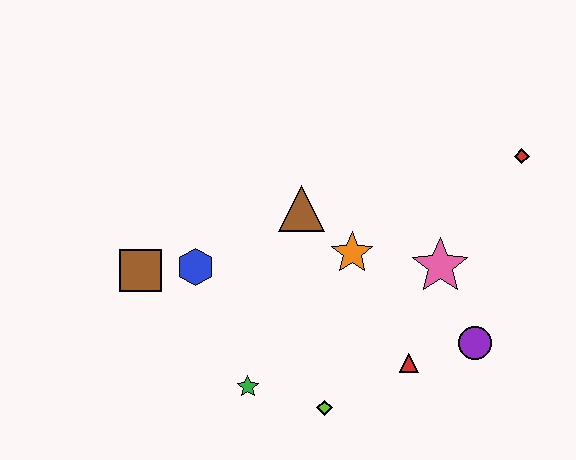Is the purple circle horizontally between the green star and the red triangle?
No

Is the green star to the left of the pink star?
Yes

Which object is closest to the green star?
The lime diamond is closest to the green star.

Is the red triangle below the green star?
No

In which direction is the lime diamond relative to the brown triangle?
The lime diamond is below the brown triangle.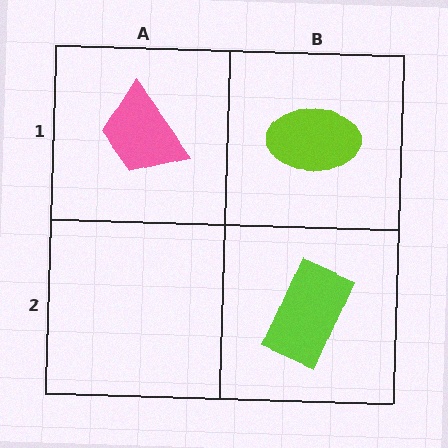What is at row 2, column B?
A lime rectangle.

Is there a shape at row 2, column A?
No, that cell is empty.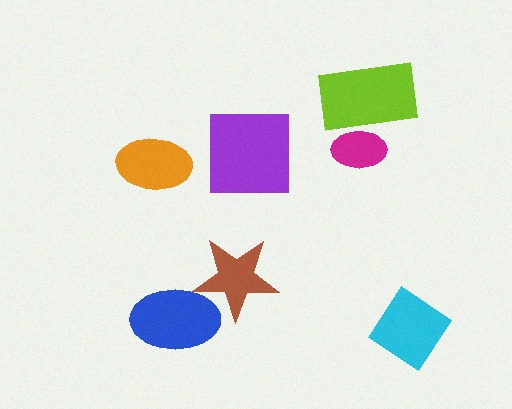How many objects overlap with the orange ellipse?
0 objects overlap with the orange ellipse.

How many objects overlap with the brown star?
1 object overlaps with the brown star.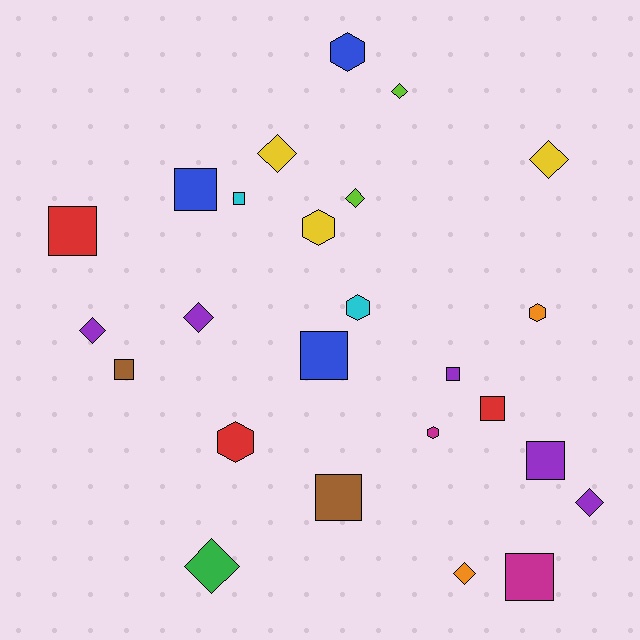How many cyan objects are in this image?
There are 2 cyan objects.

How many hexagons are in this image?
There are 6 hexagons.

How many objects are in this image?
There are 25 objects.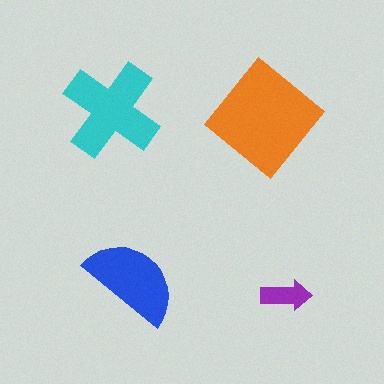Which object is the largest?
The orange diamond.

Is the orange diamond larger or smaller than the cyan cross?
Larger.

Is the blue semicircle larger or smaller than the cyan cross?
Smaller.